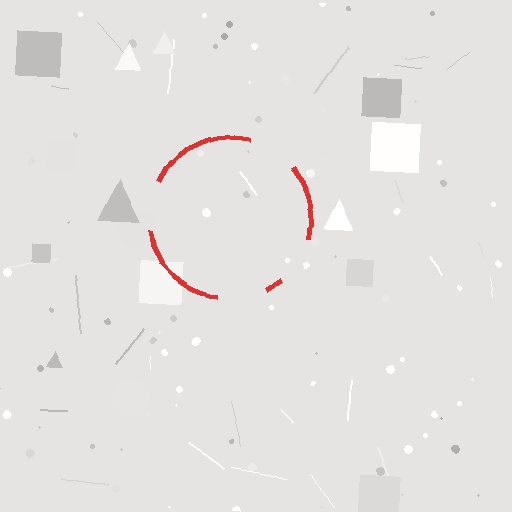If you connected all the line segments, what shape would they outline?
They would outline a circle.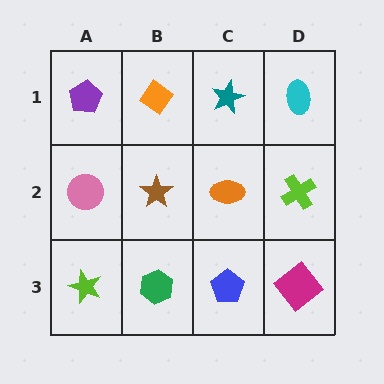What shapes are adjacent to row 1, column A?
A pink circle (row 2, column A), an orange diamond (row 1, column B).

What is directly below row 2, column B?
A green hexagon.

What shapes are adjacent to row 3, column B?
A brown star (row 2, column B), a lime star (row 3, column A), a blue pentagon (row 3, column C).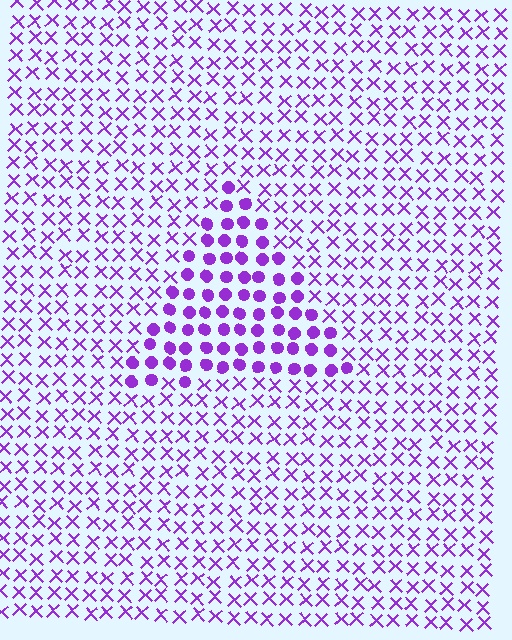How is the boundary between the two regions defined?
The boundary is defined by a change in element shape: circles inside vs. X marks outside. All elements share the same color and spacing.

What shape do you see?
I see a triangle.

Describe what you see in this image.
The image is filled with small purple elements arranged in a uniform grid. A triangle-shaped region contains circles, while the surrounding area contains X marks. The boundary is defined purely by the change in element shape.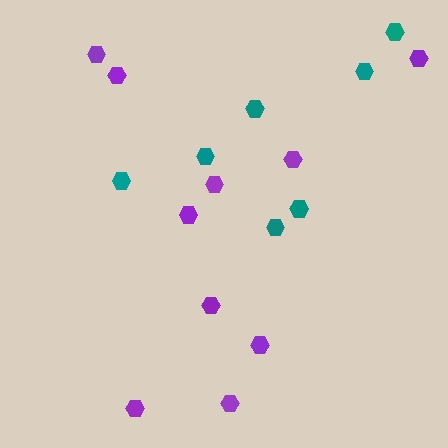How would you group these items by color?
There are 2 groups: one group of purple hexagons (10) and one group of teal hexagons (7).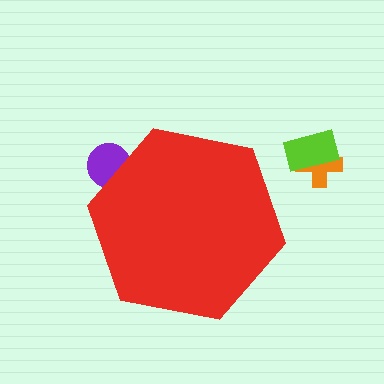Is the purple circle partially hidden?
Yes, the purple circle is partially hidden behind the red hexagon.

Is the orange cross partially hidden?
No, the orange cross is fully visible.